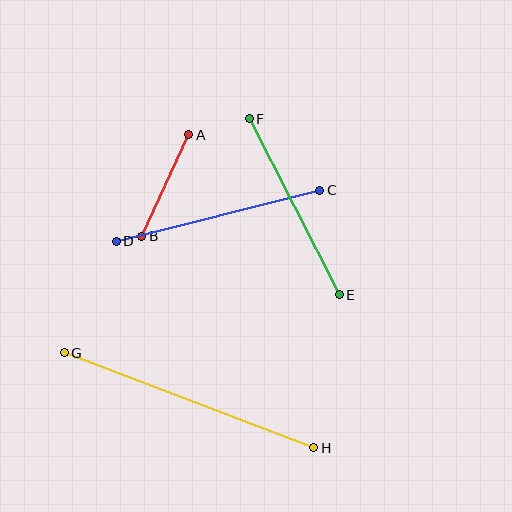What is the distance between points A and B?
The distance is approximately 112 pixels.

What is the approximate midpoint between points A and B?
The midpoint is at approximately (165, 186) pixels.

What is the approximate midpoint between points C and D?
The midpoint is at approximately (218, 216) pixels.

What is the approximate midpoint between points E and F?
The midpoint is at approximately (294, 207) pixels.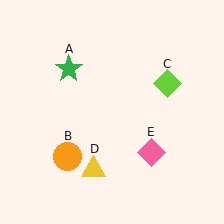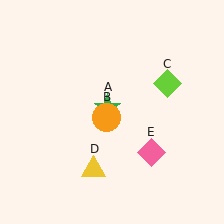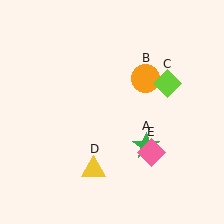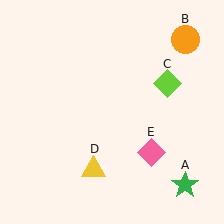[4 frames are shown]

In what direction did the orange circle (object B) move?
The orange circle (object B) moved up and to the right.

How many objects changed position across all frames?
2 objects changed position: green star (object A), orange circle (object B).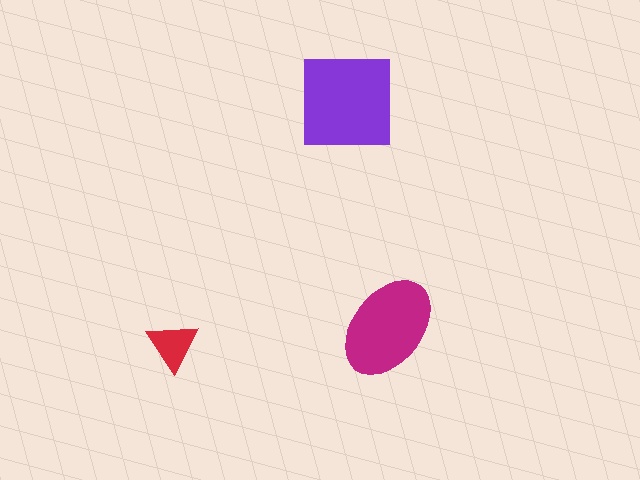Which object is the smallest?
The red triangle.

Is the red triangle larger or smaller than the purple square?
Smaller.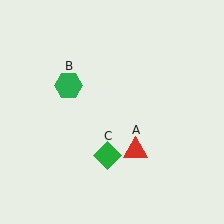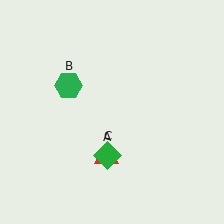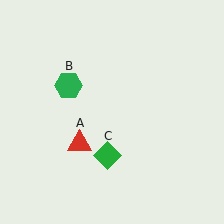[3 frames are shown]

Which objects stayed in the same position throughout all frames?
Green hexagon (object B) and green diamond (object C) remained stationary.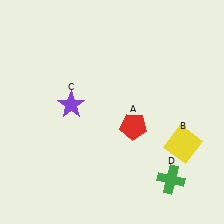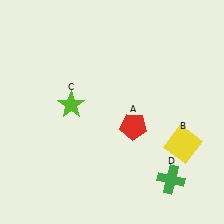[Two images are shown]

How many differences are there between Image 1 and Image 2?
There is 1 difference between the two images.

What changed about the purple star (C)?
In Image 1, C is purple. In Image 2, it changed to lime.